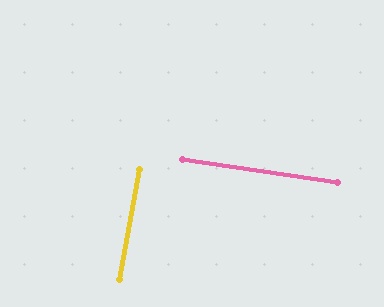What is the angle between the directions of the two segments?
Approximately 88 degrees.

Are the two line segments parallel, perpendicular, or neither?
Perpendicular — they meet at approximately 88°.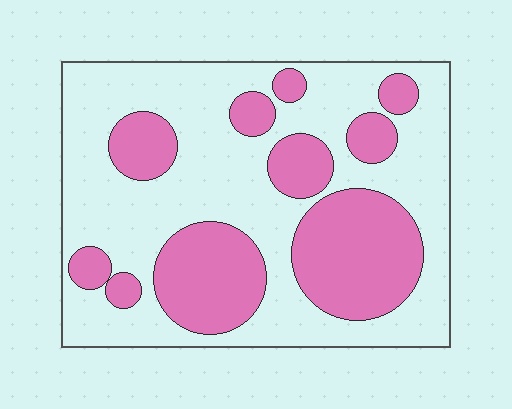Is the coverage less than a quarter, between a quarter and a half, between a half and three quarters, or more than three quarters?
Between a quarter and a half.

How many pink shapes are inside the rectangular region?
10.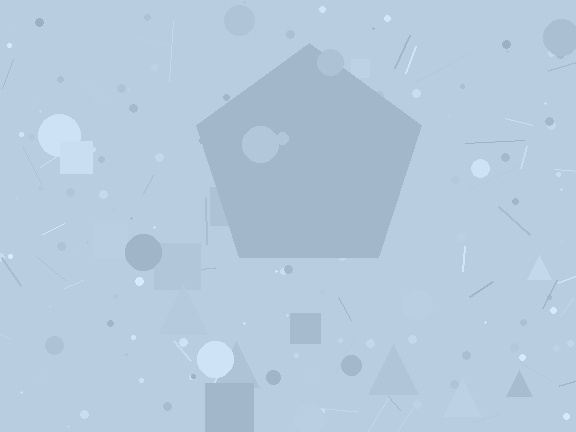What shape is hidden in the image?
A pentagon is hidden in the image.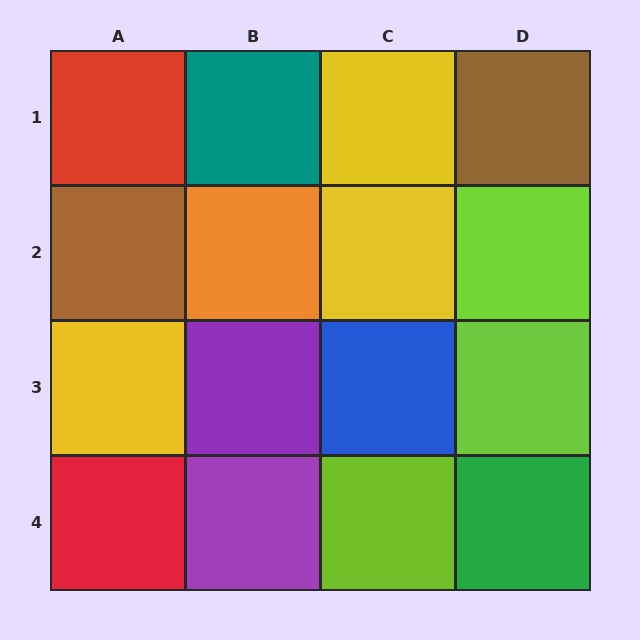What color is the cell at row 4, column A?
Red.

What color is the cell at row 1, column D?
Brown.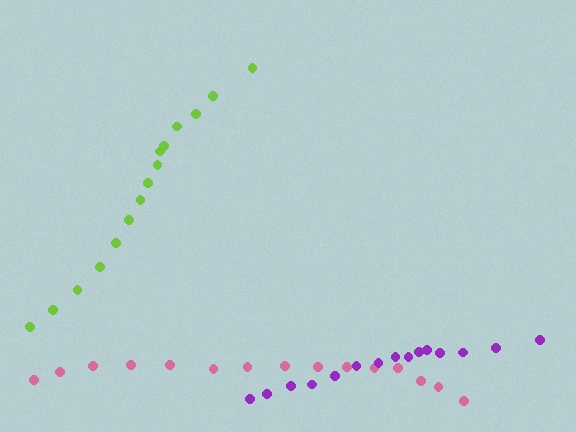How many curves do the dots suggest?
There are 3 distinct paths.